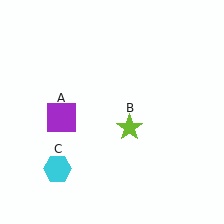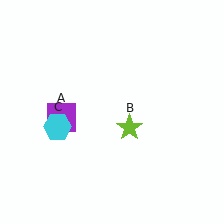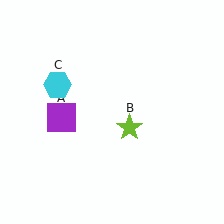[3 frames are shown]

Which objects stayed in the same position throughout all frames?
Purple square (object A) and lime star (object B) remained stationary.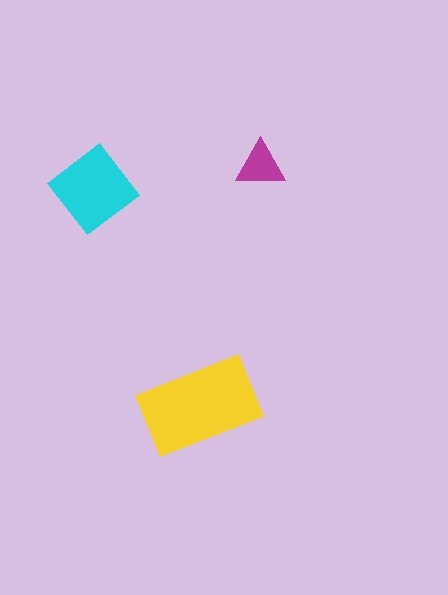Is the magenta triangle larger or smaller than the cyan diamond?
Smaller.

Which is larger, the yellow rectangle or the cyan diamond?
The yellow rectangle.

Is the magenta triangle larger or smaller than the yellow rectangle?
Smaller.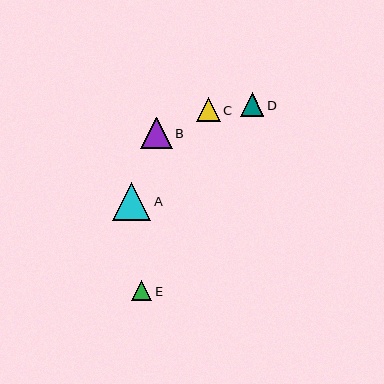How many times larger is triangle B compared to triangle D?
Triangle B is approximately 1.3 times the size of triangle D.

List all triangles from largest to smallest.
From largest to smallest: A, B, D, C, E.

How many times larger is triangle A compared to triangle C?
Triangle A is approximately 1.6 times the size of triangle C.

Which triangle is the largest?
Triangle A is the largest with a size of approximately 38 pixels.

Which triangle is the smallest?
Triangle E is the smallest with a size of approximately 20 pixels.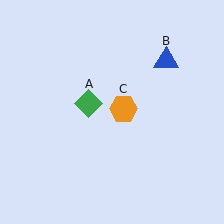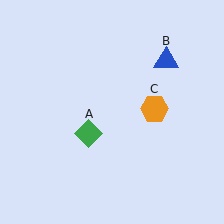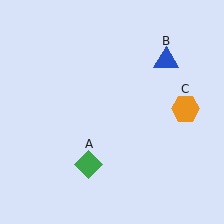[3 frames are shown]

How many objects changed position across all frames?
2 objects changed position: green diamond (object A), orange hexagon (object C).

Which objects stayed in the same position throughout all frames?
Blue triangle (object B) remained stationary.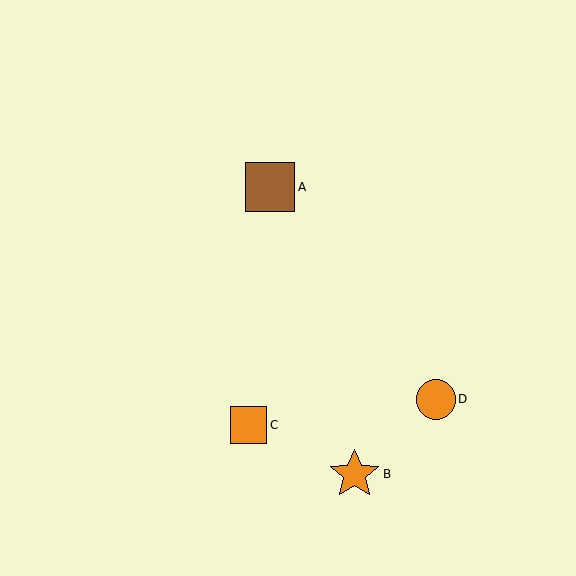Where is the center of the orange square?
The center of the orange square is at (248, 425).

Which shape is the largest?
The orange star (labeled B) is the largest.